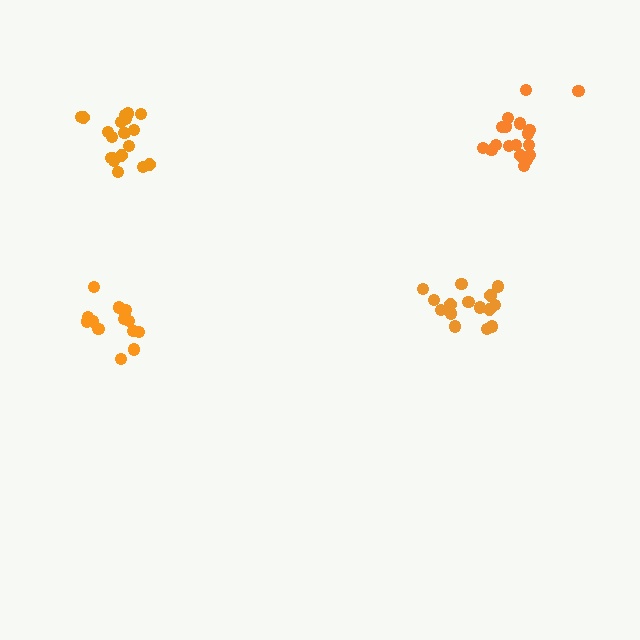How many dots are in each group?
Group 1: 15 dots, Group 2: 18 dots, Group 3: 19 dots, Group 4: 14 dots (66 total).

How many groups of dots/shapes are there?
There are 4 groups.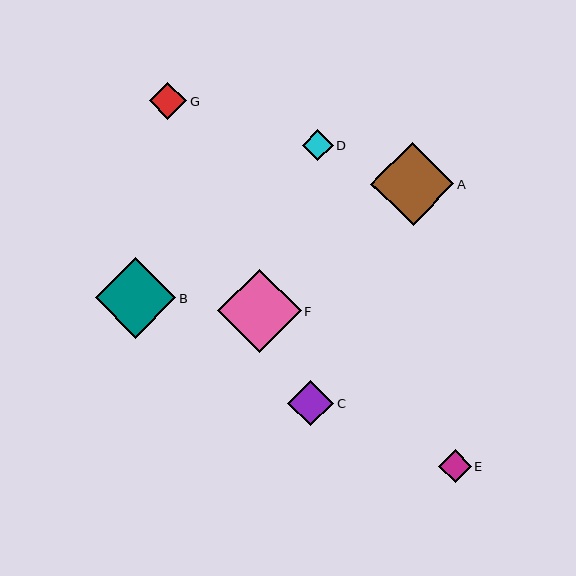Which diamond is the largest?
Diamond A is the largest with a size of approximately 83 pixels.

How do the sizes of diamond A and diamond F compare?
Diamond A and diamond F are approximately the same size.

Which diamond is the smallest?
Diamond D is the smallest with a size of approximately 31 pixels.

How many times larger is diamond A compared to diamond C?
Diamond A is approximately 1.8 times the size of diamond C.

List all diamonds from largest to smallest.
From largest to smallest: A, F, B, C, G, E, D.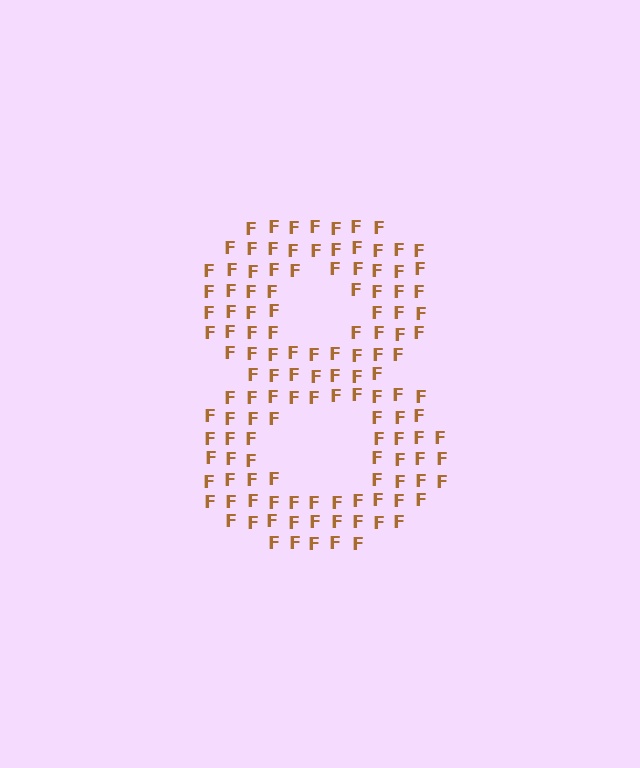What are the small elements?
The small elements are letter F's.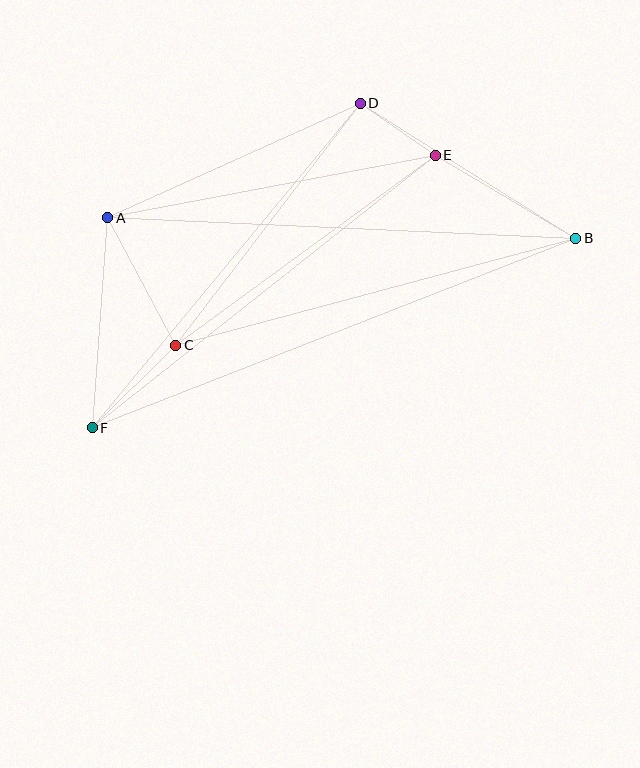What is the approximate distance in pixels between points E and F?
The distance between E and F is approximately 438 pixels.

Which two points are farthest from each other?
Points B and F are farthest from each other.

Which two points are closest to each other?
Points D and E are closest to each other.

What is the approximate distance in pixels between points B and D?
The distance between B and D is approximately 254 pixels.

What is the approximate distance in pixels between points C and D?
The distance between C and D is approximately 304 pixels.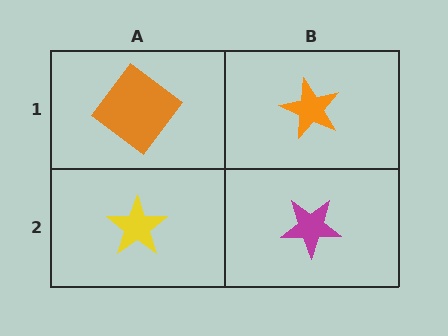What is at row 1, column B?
An orange star.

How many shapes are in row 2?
2 shapes.